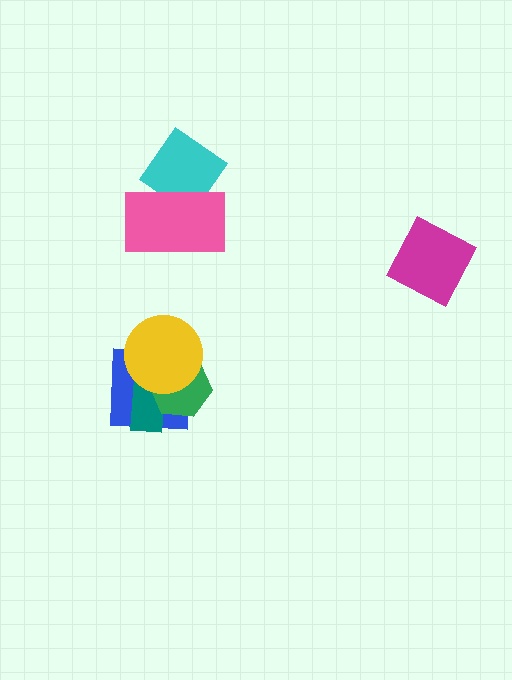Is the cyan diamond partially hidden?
Yes, it is partially covered by another shape.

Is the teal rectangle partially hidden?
Yes, it is partially covered by another shape.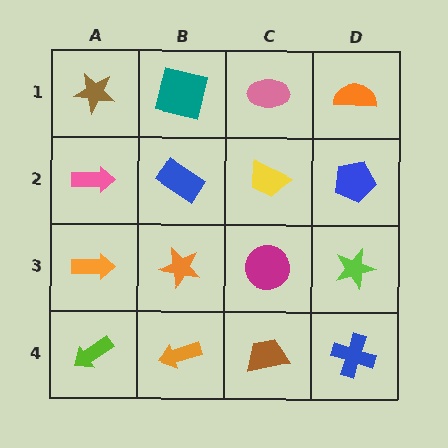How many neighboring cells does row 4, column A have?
2.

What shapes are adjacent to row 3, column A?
A pink arrow (row 2, column A), a lime arrow (row 4, column A), an orange star (row 3, column B).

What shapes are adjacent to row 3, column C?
A yellow trapezoid (row 2, column C), a brown trapezoid (row 4, column C), an orange star (row 3, column B), a lime star (row 3, column D).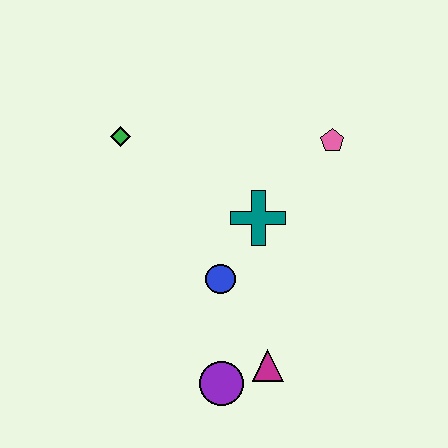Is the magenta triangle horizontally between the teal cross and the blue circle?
No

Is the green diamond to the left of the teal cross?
Yes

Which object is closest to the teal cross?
The blue circle is closest to the teal cross.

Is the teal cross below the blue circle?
No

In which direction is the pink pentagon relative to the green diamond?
The pink pentagon is to the right of the green diamond.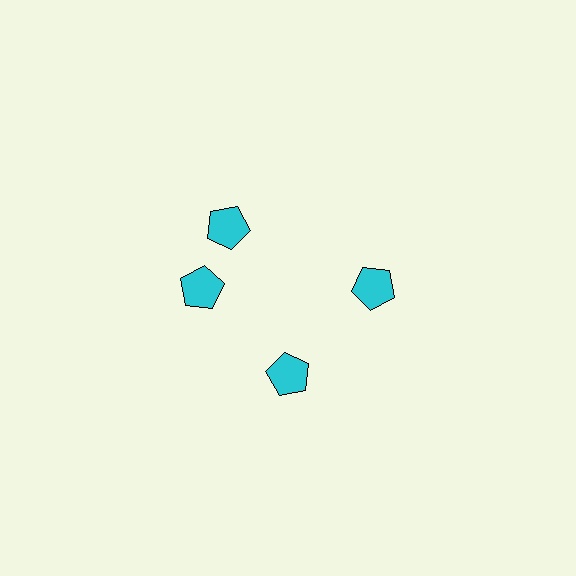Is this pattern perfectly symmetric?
No. The 4 cyan pentagons are arranged in a ring, but one element near the 12 o'clock position is rotated out of alignment along the ring, breaking the 4-fold rotational symmetry.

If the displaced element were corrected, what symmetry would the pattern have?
It would have 4-fold rotational symmetry — the pattern would map onto itself every 90 degrees.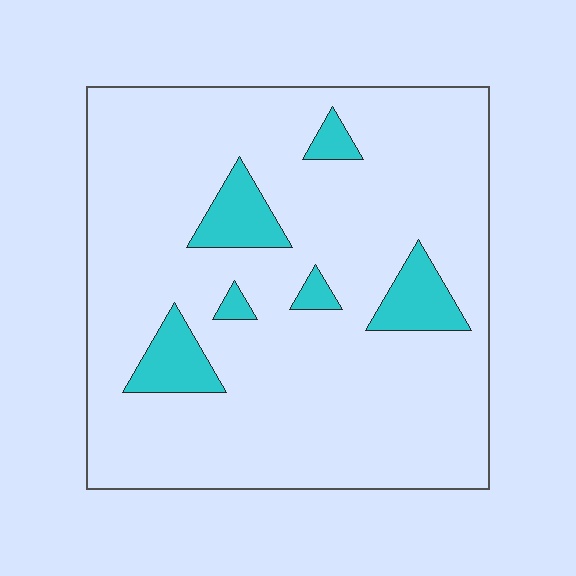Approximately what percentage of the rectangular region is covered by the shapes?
Approximately 10%.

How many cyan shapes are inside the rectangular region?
6.